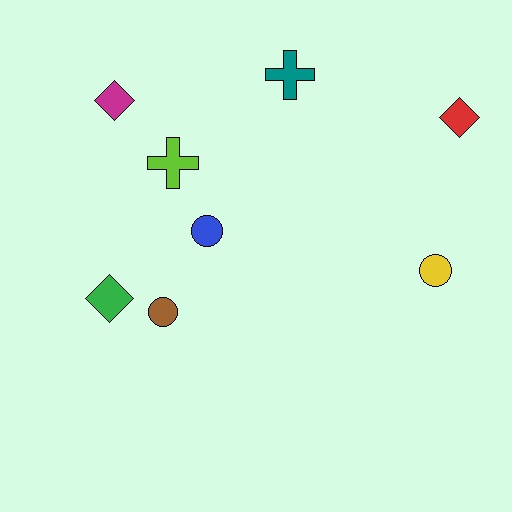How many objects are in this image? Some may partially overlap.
There are 8 objects.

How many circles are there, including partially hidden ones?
There are 3 circles.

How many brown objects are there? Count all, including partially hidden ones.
There is 1 brown object.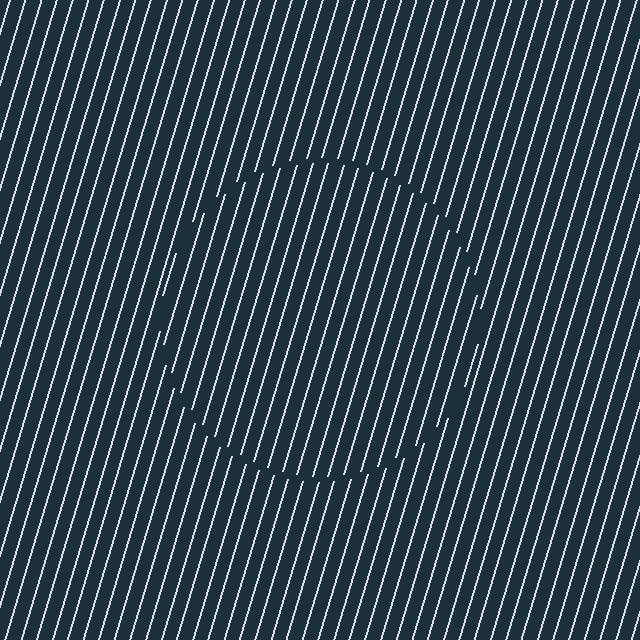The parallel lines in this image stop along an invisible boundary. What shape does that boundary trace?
An illusory circle. The interior of the shape contains the same grating, shifted by half a period — the contour is defined by the phase discontinuity where line-ends from the inner and outer gratings abut.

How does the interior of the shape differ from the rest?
The interior of the shape contains the same grating, shifted by half a period — the contour is defined by the phase discontinuity where line-ends from the inner and outer gratings abut.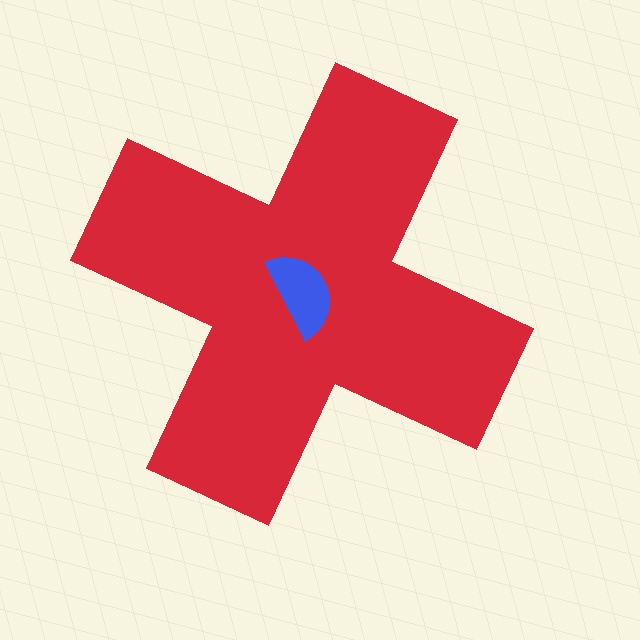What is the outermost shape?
The red cross.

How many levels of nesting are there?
2.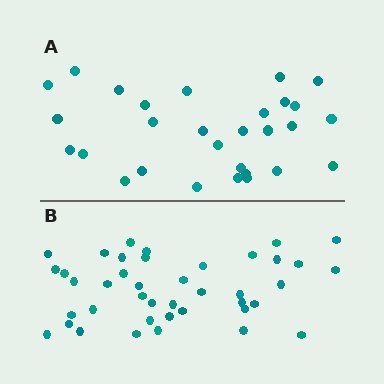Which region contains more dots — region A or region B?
Region B (the bottom region) has more dots.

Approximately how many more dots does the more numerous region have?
Region B has roughly 12 or so more dots than region A.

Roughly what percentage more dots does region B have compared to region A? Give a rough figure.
About 40% more.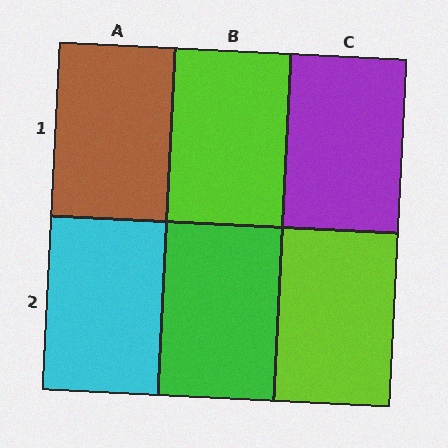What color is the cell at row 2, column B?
Green.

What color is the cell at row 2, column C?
Lime.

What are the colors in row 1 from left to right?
Brown, lime, purple.